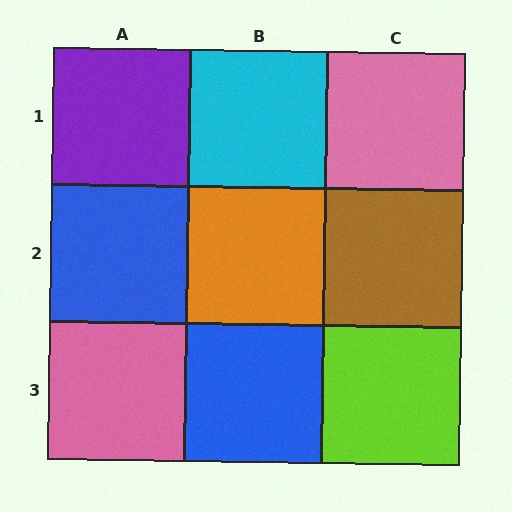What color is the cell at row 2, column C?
Brown.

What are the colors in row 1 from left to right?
Purple, cyan, pink.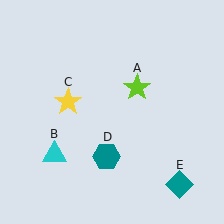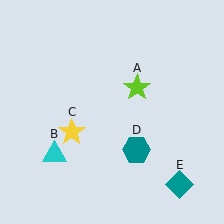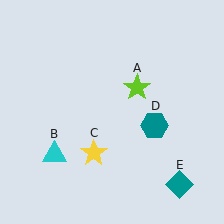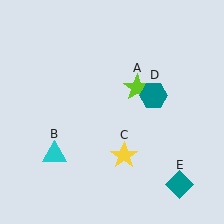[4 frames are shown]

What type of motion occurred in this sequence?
The yellow star (object C), teal hexagon (object D) rotated counterclockwise around the center of the scene.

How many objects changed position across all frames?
2 objects changed position: yellow star (object C), teal hexagon (object D).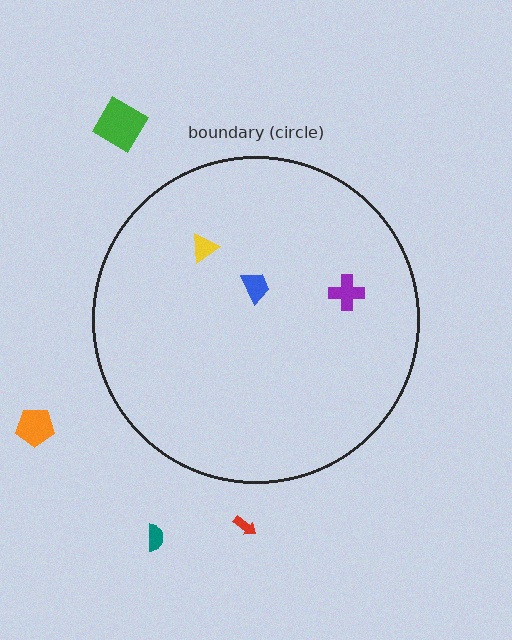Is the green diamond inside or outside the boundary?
Outside.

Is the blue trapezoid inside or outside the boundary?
Inside.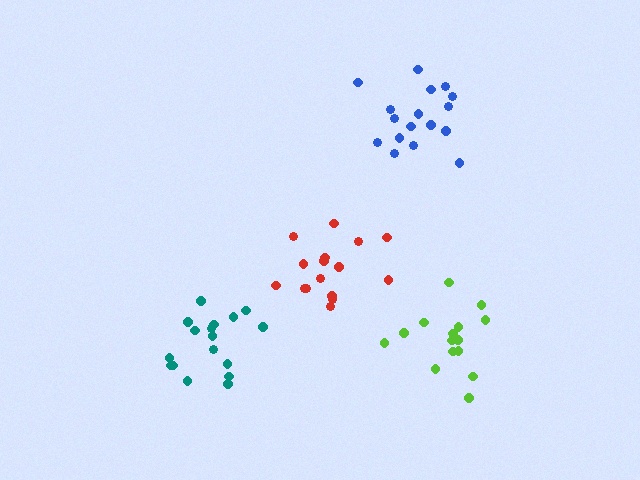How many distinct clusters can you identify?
There are 4 distinct clusters.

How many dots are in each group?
Group 1: 17 dots, Group 2: 16 dots, Group 3: 17 dots, Group 4: 16 dots (66 total).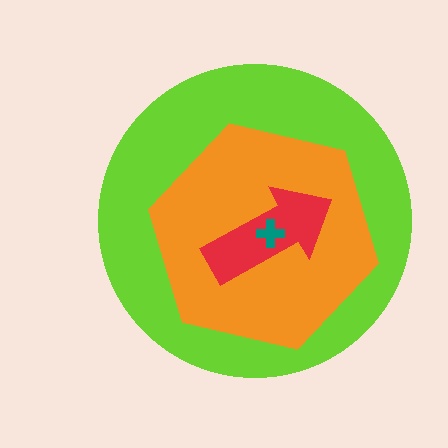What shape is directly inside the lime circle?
The orange hexagon.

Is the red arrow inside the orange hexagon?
Yes.